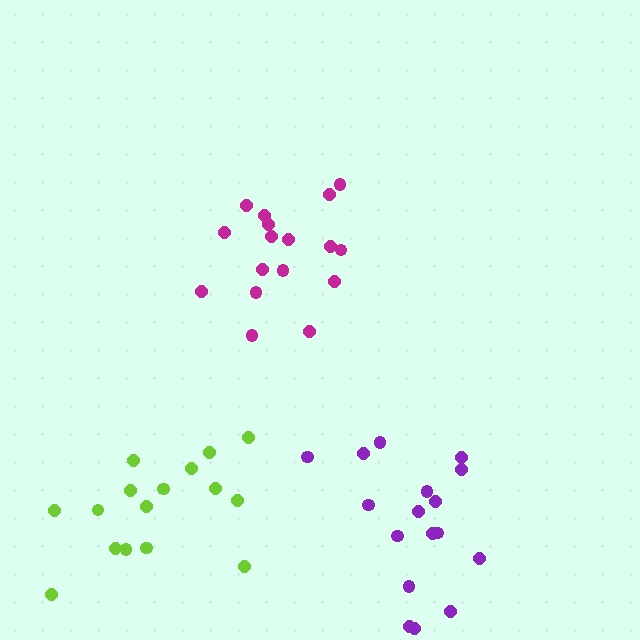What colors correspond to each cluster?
The clusters are colored: lime, purple, magenta.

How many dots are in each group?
Group 1: 16 dots, Group 2: 17 dots, Group 3: 17 dots (50 total).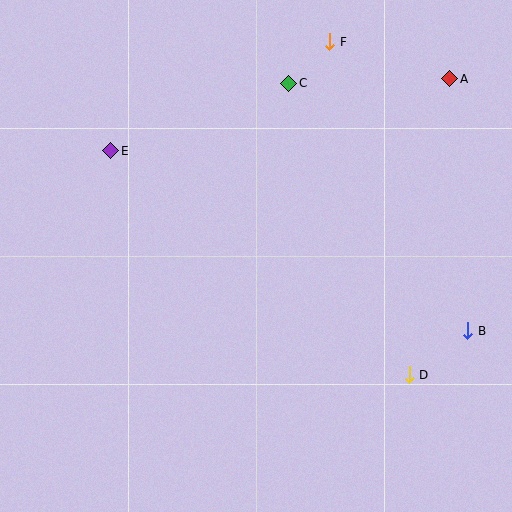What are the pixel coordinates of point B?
Point B is at (468, 331).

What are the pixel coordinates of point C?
Point C is at (289, 83).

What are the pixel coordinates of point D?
Point D is at (409, 375).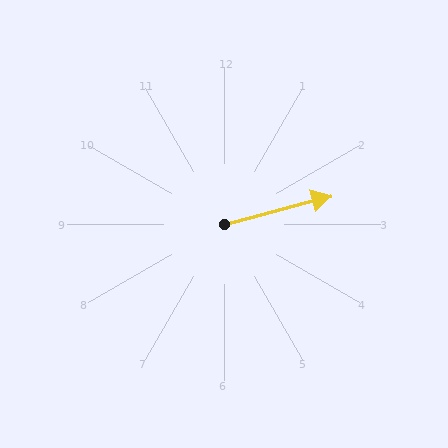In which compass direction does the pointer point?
East.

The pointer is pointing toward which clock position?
Roughly 3 o'clock.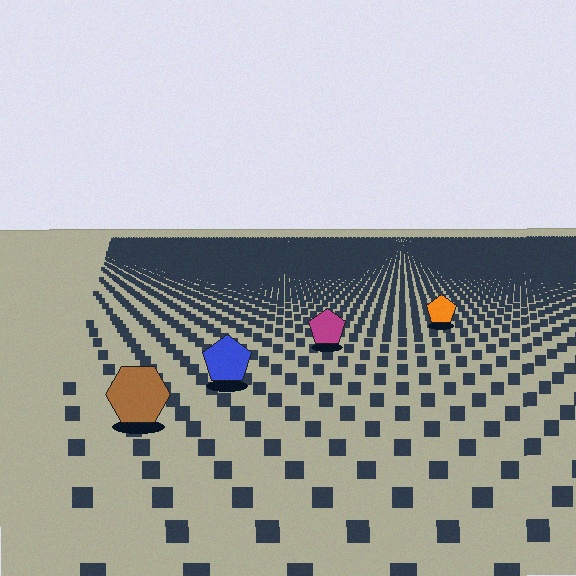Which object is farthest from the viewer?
The orange pentagon is farthest from the viewer. It appears smaller and the ground texture around it is denser.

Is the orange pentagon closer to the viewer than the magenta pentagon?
No. The magenta pentagon is closer — you can tell from the texture gradient: the ground texture is coarser near it.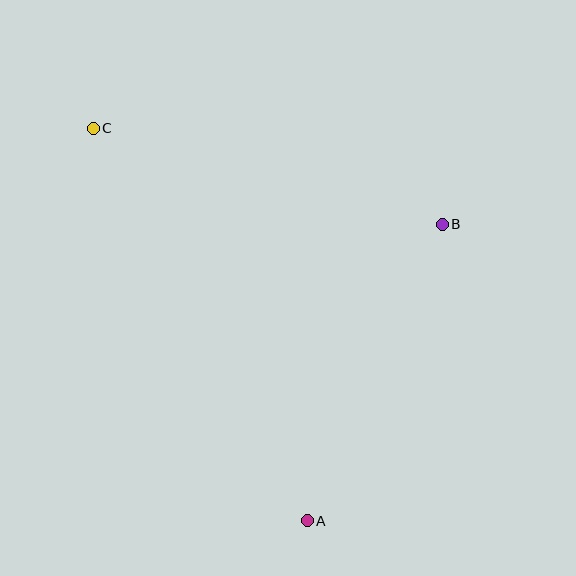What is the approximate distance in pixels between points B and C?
The distance between B and C is approximately 362 pixels.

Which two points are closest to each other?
Points A and B are closest to each other.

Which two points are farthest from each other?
Points A and C are farthest from each other.